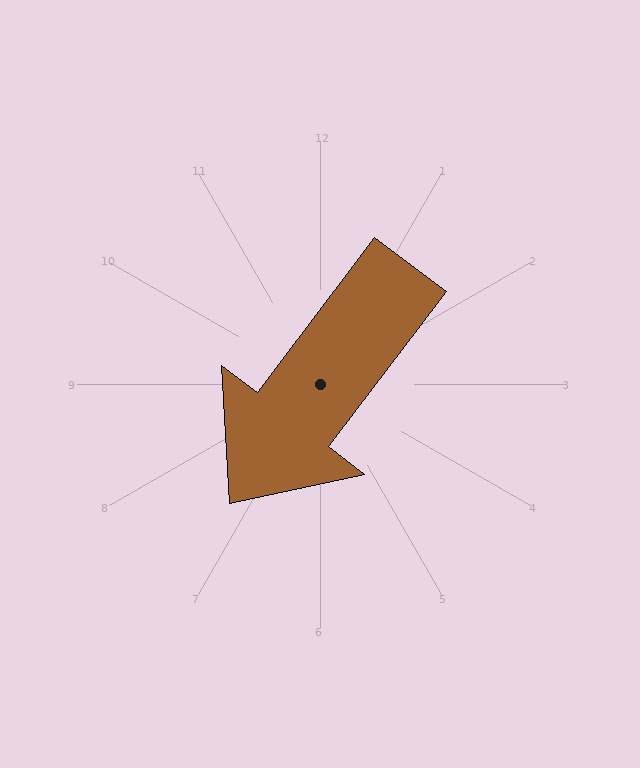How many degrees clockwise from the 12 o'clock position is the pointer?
Approximately 217 degrees.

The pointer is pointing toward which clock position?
Roughly 7 o'clock.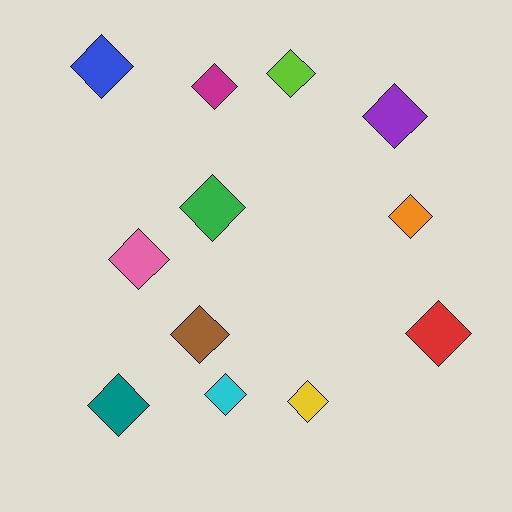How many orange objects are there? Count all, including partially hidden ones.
There is 1 orange object.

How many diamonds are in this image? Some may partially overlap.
There are 12 diamonds.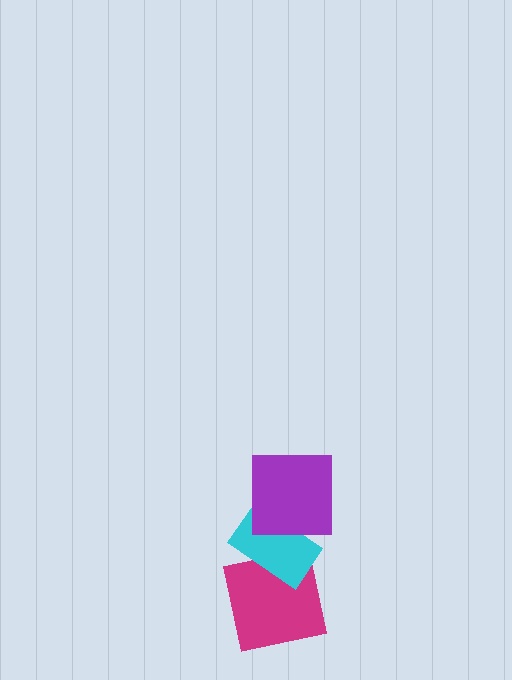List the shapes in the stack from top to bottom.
From top to bottom: the purple square, the cyan rectangle, the magenta square.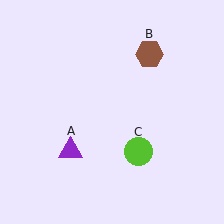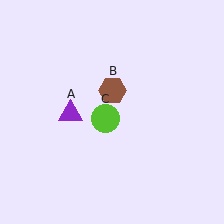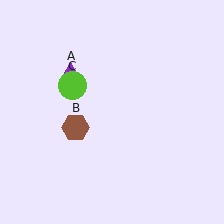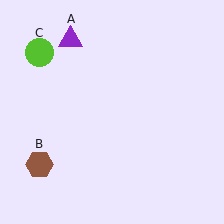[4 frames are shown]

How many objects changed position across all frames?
3 objects changed position: purple triangle (object A), brown hexagon (object B), lime circle (object C).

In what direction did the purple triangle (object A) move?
The purple triangle (object A) moved up.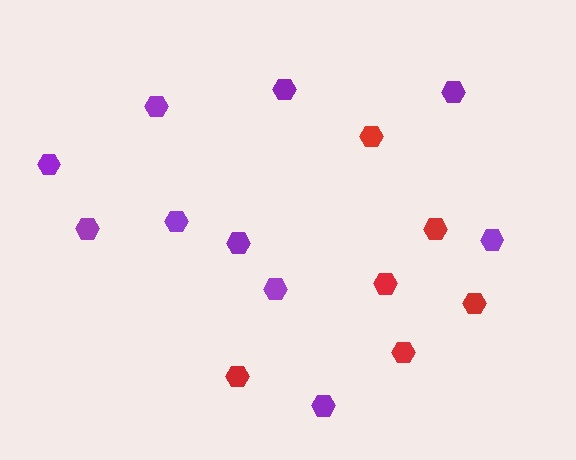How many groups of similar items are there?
There are 2 groups: one group of red hexagons (6) and one group of purple hexagons (10).